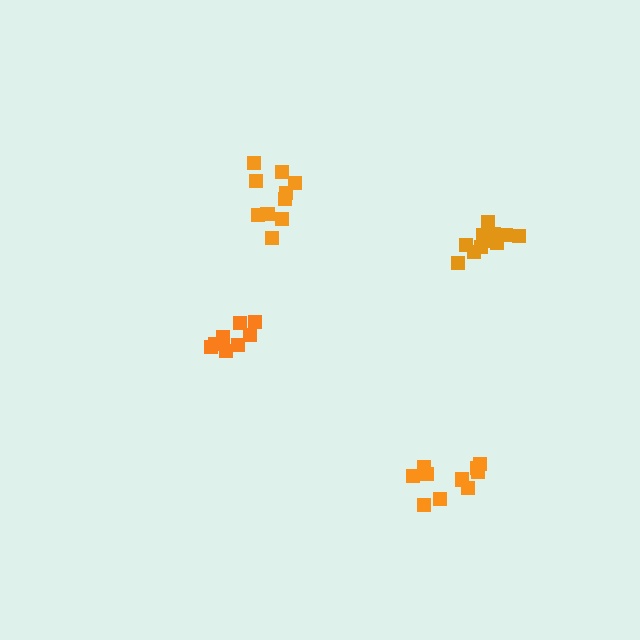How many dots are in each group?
Group 1: 10 dots, Group 2: 10 dots, Group 3: 8 dots, Group 4: 11 dots (39 total).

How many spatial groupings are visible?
There are 4 spatial groupings.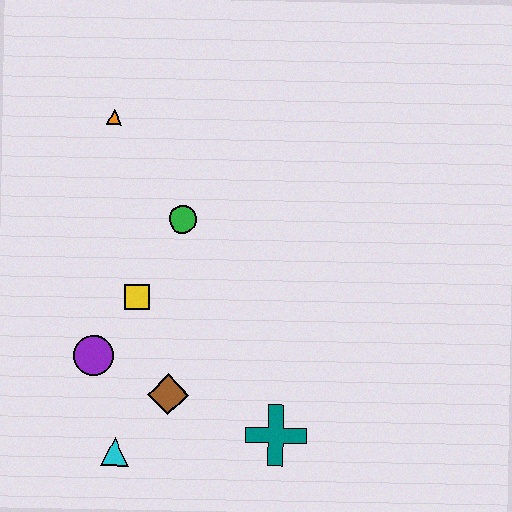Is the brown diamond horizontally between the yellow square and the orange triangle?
No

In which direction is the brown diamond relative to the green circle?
The brown diamond is below the green circle.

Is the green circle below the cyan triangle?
No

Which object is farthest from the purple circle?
The orange triangle is farthest from the purple circle.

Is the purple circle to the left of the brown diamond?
Yes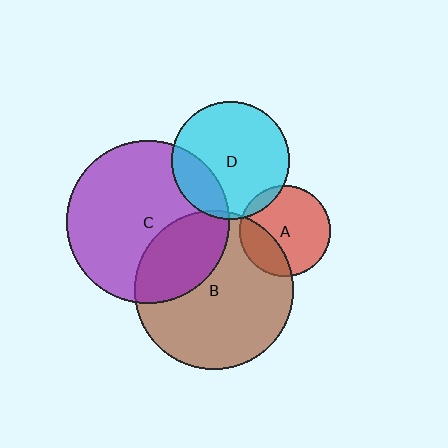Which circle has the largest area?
Circle C (purple).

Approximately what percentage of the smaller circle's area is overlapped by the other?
Approximately 20%.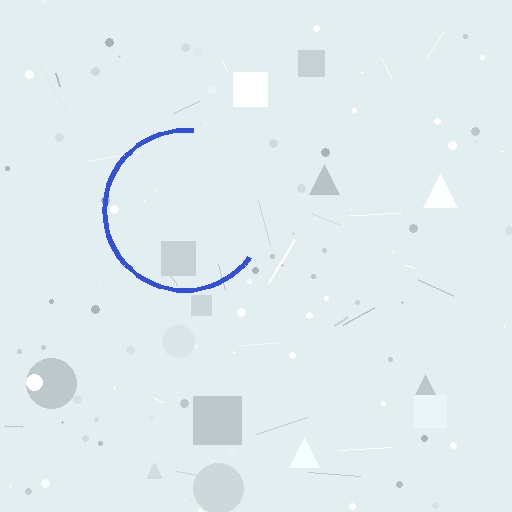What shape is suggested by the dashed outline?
The dashed outline suggests a circle.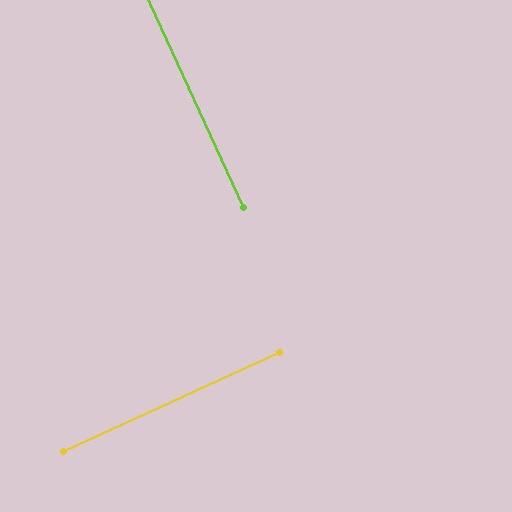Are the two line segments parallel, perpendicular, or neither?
Perpendicular — they meet at approximately 90°.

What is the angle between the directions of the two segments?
Approximately 90 degrees.